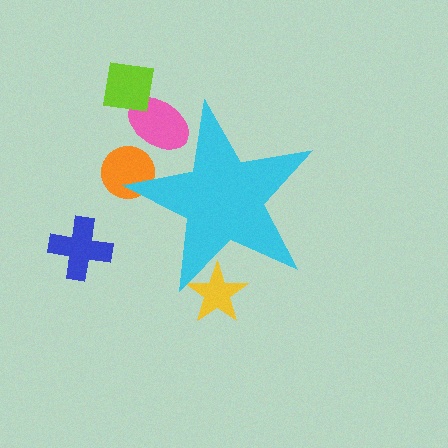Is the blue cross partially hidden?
No, the blue cross is fully visible.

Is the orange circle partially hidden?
Yes, the orange circle is partially hidden behind the cyan star.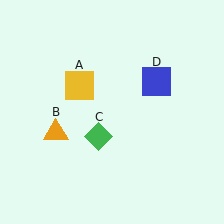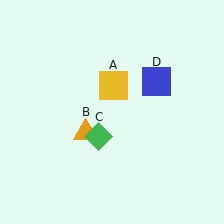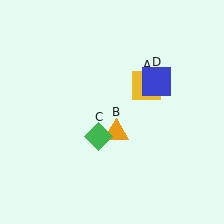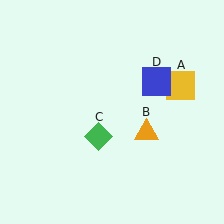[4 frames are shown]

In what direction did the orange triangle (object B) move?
The orange triangle (object B) moved right.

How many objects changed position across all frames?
2 objects changed position: yellow square (object A), orange triangle (object B).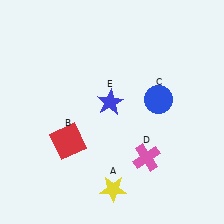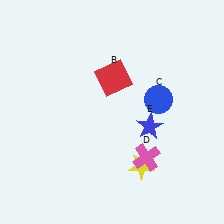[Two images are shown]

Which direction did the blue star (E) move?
The blue star (E) moved right.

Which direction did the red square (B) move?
The red square (B) moved up.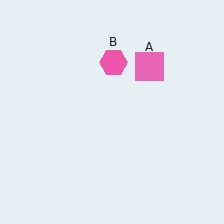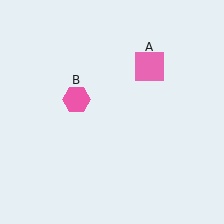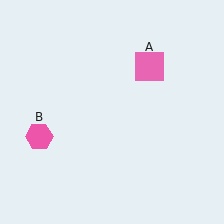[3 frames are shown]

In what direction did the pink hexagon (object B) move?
The pink hexagon (object B) moved down and to the left.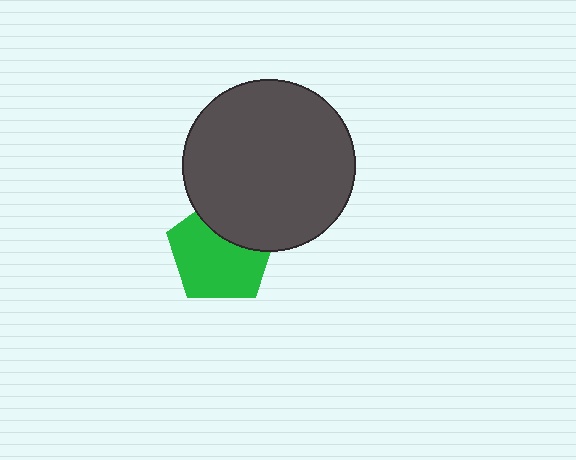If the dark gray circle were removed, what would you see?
You would see the complete green pentagon.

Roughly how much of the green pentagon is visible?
Most of it is visible (roughly 68%).